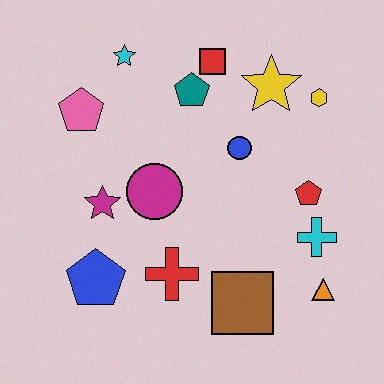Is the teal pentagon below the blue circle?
No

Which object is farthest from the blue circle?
The blue pentagon is farthest from the blue circle.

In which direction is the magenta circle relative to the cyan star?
The magenta circle is below the cyan star.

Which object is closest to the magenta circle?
The magenta star is closest to the magenta circle.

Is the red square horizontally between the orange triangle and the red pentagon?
No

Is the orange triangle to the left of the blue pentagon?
No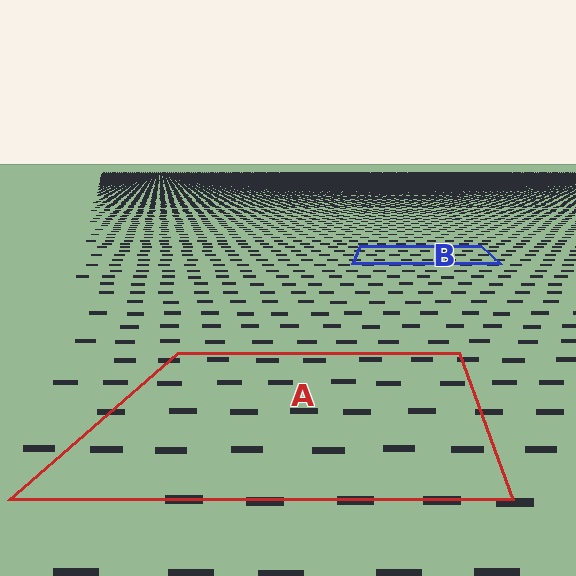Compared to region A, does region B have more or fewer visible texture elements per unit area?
Region B has more texture elements per unit area — they are packed more densely because it is farther away.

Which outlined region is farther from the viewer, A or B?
Region B is farther from the viewer — the texture elements inside it appear smaller and more densely packed.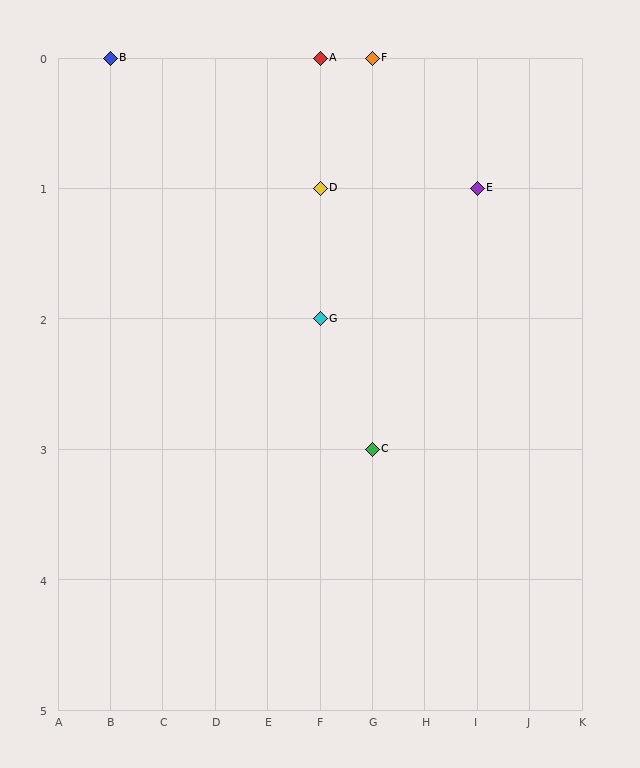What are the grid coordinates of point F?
Point F is at grid coordinates (G, 0).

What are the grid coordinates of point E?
Point E is at grid coordinates (I, 1).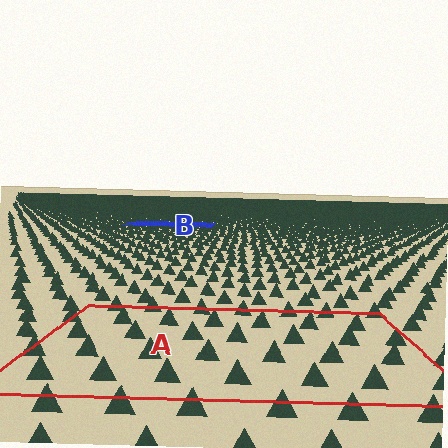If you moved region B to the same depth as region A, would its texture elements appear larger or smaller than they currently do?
They would appear larger. At a closer depth, the same texture elements are projected at a bigger on-screen size.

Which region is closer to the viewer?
Region A is closer. The texture elements there are larger and more spread out.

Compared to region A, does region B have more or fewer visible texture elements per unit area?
Region B has more texture elements per unit area — they are packed more densely because it is farther away.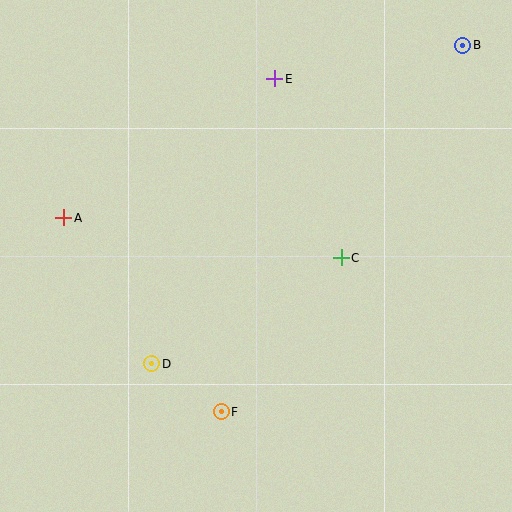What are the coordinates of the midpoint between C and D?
The midpoint between C and D is at (246, 311).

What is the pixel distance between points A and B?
The distance between A and B is 435 pixels.